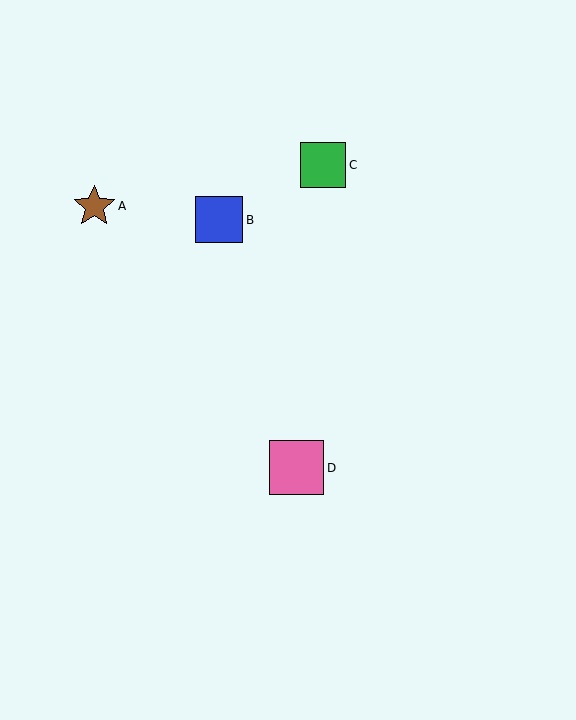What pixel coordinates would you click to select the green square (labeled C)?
Click at (323, 165) to select the green square C.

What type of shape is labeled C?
Shape C is a green square.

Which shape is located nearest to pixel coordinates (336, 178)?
The green square (labeled C) at (323, 165) is nearest to that location.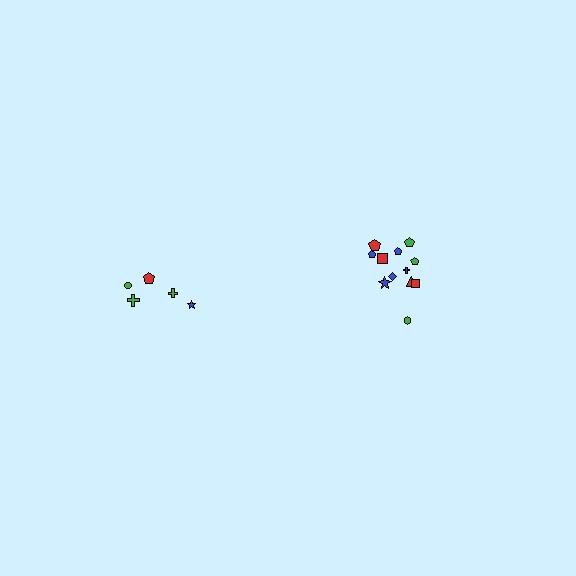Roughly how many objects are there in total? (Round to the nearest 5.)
Roughly 15 objects in total.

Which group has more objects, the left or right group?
The right group.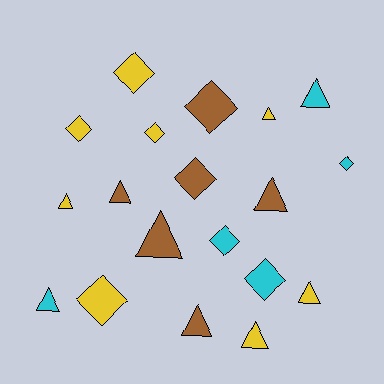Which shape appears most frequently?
Triangle, with 10 objects.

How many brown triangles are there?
There are 4 brown triangles.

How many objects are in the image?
There are 19 objects.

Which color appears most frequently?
Yellow, with 8 objects.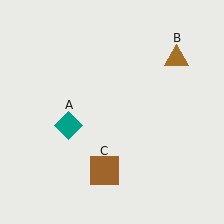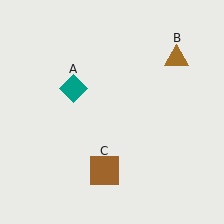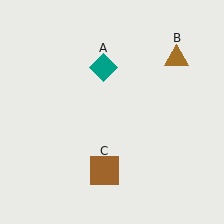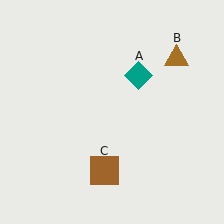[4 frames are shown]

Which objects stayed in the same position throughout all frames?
Brown triangle (object B) and brown square (object C) remained stationary.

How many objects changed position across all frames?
1 object changed position: teal diamond (object A).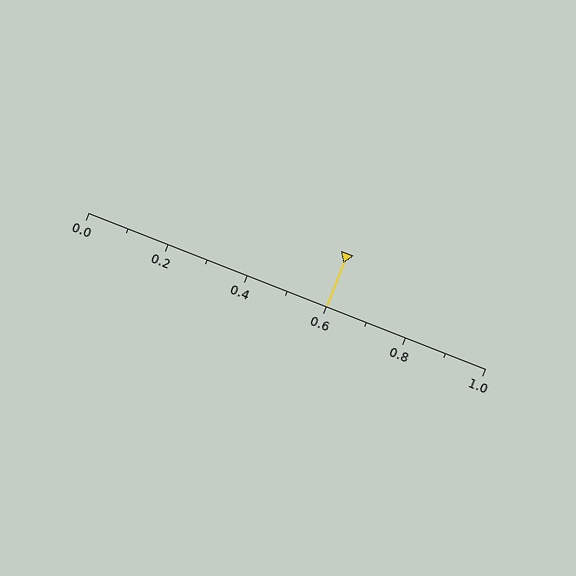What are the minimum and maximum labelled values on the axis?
The axis runs from 0.0 to 1.0.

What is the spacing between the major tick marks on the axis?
The major ticks are spaced 0.2 apart.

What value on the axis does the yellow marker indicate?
The marker indicates approximately 0.6.